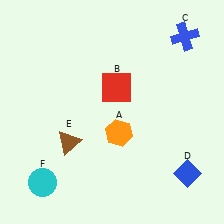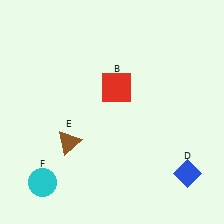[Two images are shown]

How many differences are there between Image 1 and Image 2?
There are 2 differences between the two images.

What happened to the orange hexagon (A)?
The orange hexagon (A) was removed in Image 2. It was in the bottom-right area of Image 1.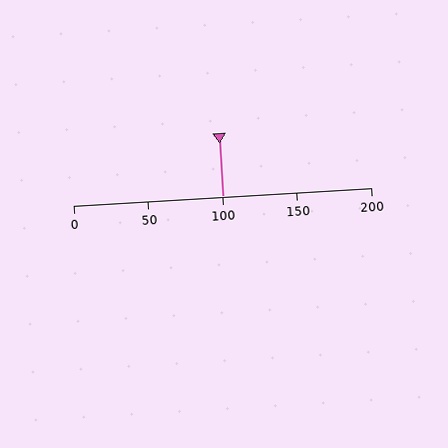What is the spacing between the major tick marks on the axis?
The major ticks are spaced 50 apart.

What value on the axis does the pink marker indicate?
The marker indicates approximately 100.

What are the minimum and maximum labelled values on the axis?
The axis runs from 0 to 200.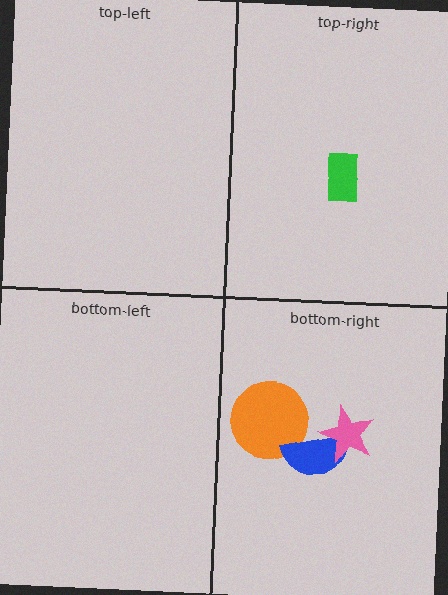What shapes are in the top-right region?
The green rectangle.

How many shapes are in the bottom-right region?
3.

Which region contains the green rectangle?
The top-right region.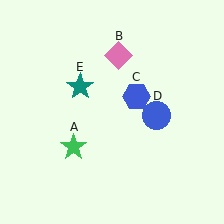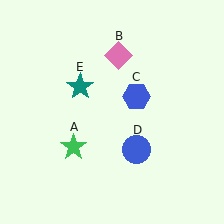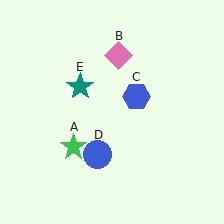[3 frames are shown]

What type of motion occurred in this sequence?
The blue circle (object D) rotated clockwise around the center of the scene.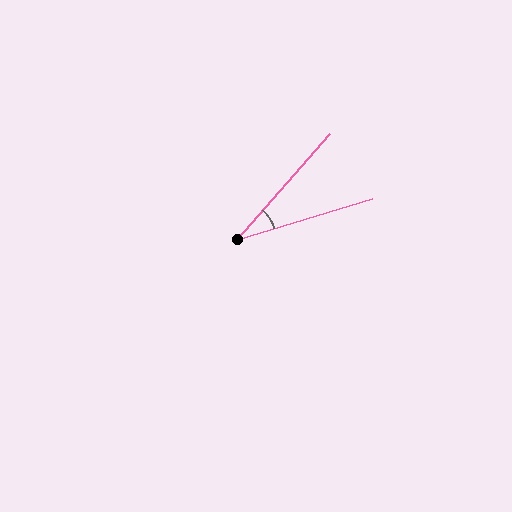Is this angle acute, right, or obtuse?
It is acute.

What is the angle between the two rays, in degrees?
Approximately 32 degrees.